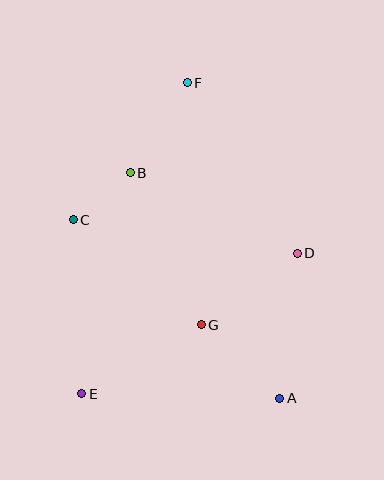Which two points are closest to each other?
Points B and C are closest to each other.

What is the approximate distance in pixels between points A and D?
The distance between A and D is approximately 146 pixels.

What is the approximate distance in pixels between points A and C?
The distance between A and C is approximately 273 pixels.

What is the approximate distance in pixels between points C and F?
The distance between C and F is approximately 178 pixels.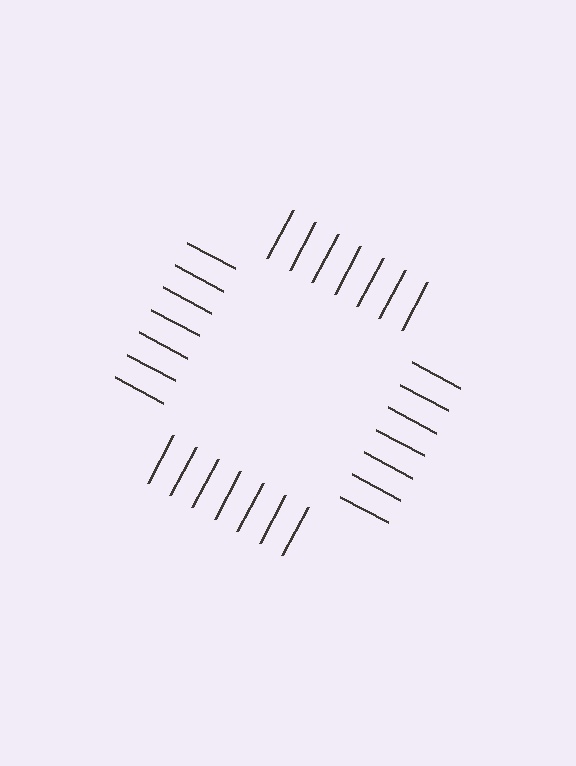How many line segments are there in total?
28 — 7 along each of the 4 edges.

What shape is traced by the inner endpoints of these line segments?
An illusory square — the line segments terminate on its edges but no continuous stroke is drawn.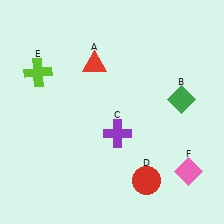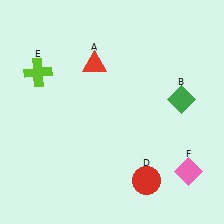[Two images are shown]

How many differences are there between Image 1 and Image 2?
There is 1 difference between the two images.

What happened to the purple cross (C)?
The purple cross (C) was removed in Image 2. It was in the bottom-right area of Image 1.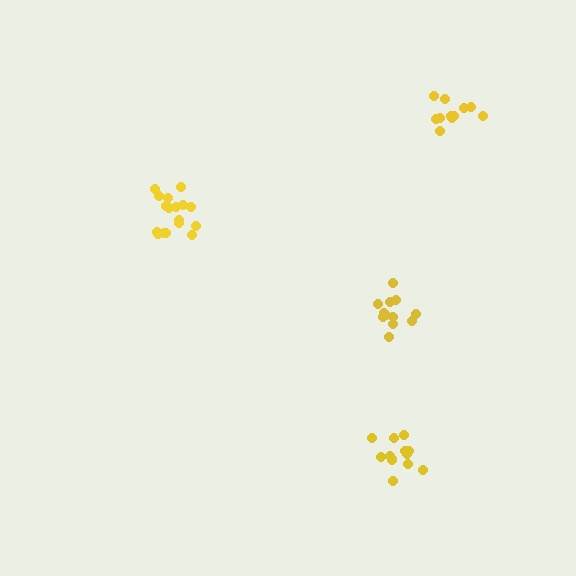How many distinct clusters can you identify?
There are 4 distinct clusters.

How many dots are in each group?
Group 1: 17 dots, Group 2: 12 dots, Group 3: 11 dots, Group 4: 13 dots (53 total).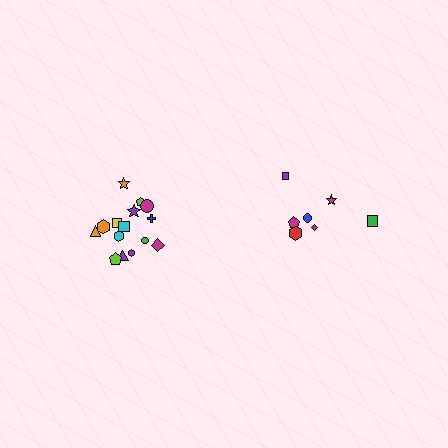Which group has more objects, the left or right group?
The left group.